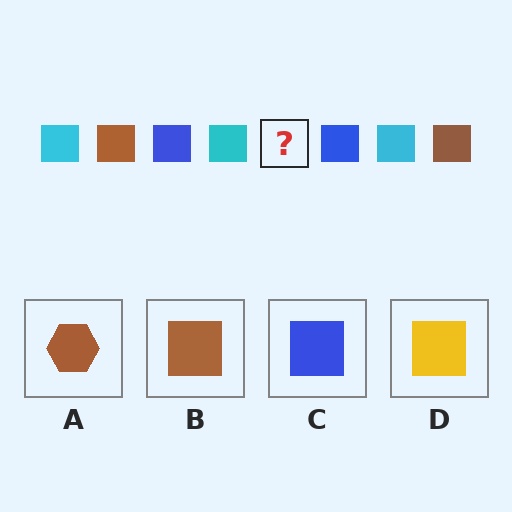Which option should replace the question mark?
Option B.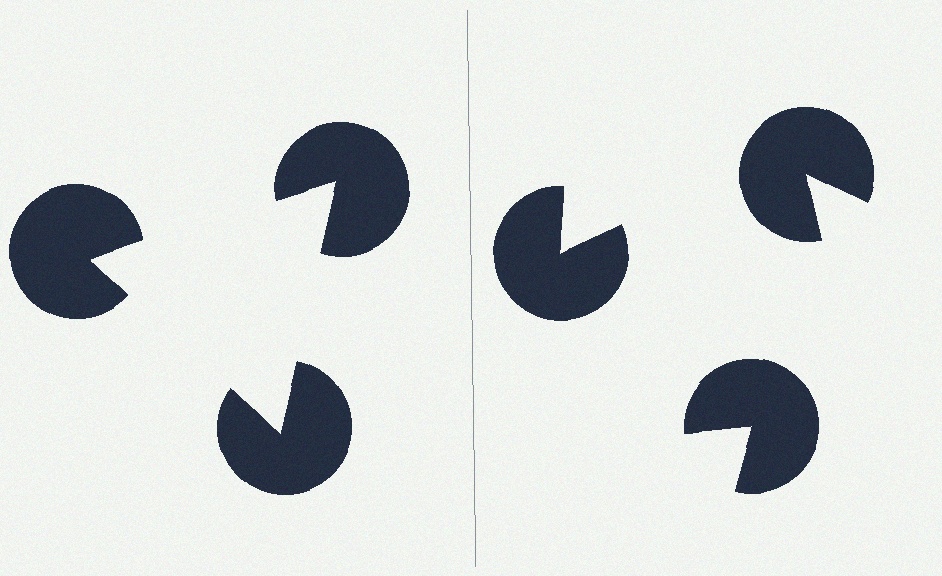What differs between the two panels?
The pac-man discs are positioned identically on both sides; only the wedge orientations differ. On the left they align to a triangle; on the right they are misaligned.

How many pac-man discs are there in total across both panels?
6 — 3 on each side.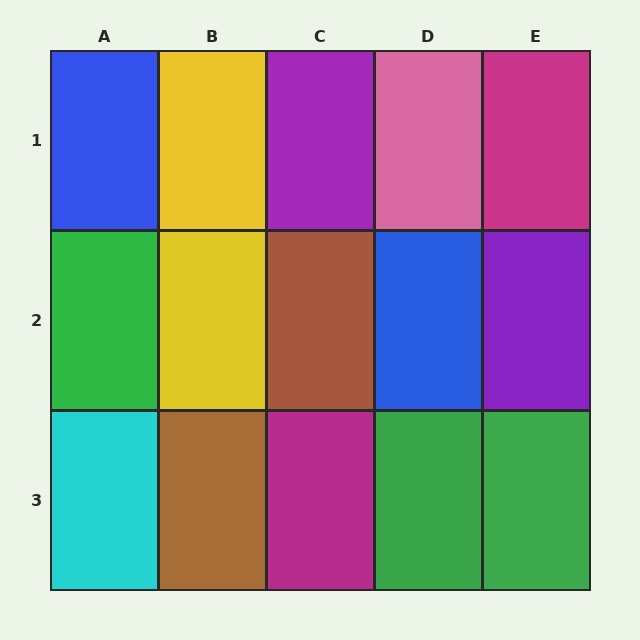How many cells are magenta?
2 cells are magenta.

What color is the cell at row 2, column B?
Yellow.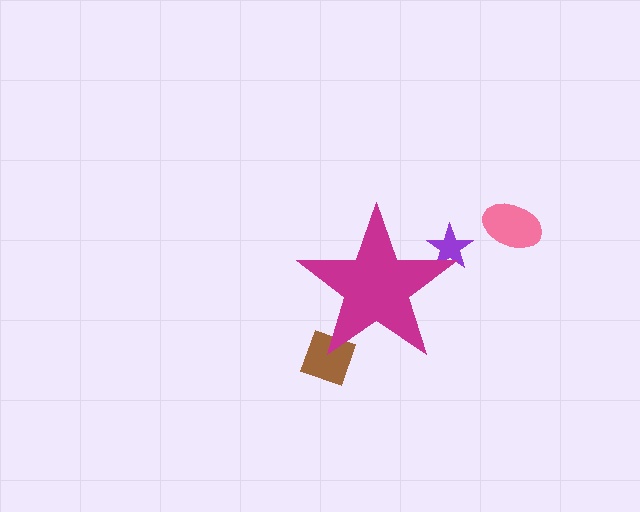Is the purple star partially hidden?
Yes, the purple star is partially hidden behind the magenta star.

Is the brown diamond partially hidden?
Yes, the brown diamond is partially hidden behind the magenta star.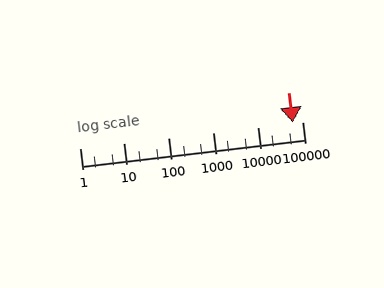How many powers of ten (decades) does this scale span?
The scale spans 5 decades, from 1 to 100000.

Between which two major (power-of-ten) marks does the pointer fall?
The pointer is between 10000 and 100000.